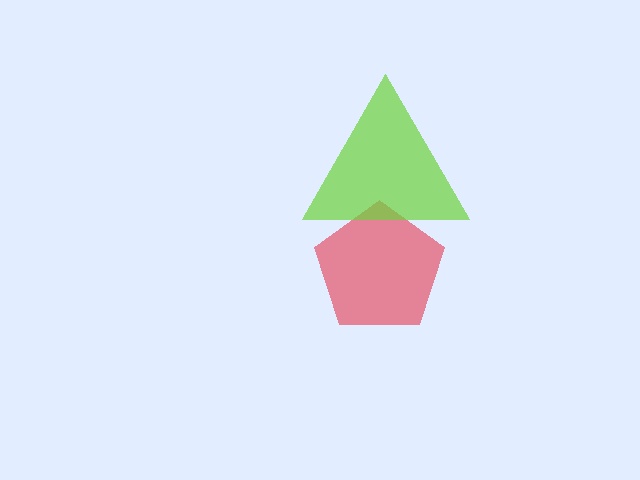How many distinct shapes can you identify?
There are 2 distinct shapes: a red pentagon, a lime triangle.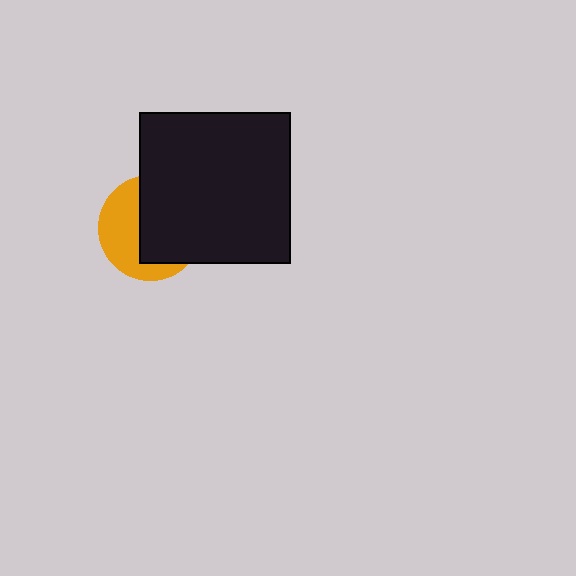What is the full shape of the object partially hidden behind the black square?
The partially hidden object is an orange circle.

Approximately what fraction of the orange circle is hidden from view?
Roughly 56% of the orange circle is hidden behind the black square.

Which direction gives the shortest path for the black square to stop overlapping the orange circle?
Moving right gives the shortest separation.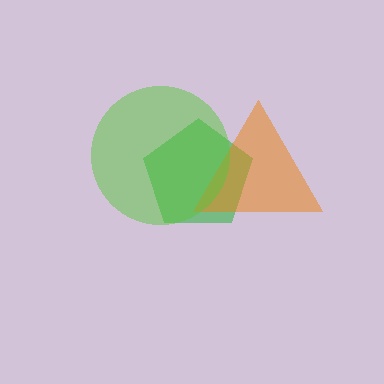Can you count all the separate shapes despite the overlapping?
Yes, there are 3 separate shapes.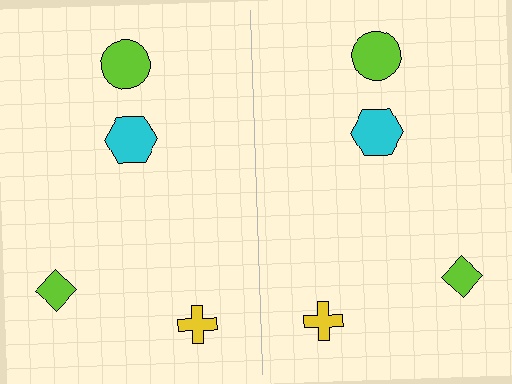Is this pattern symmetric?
Yes, this pattern has bilateral (reflection) symmetry.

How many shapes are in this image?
There are 8 shapes in this image.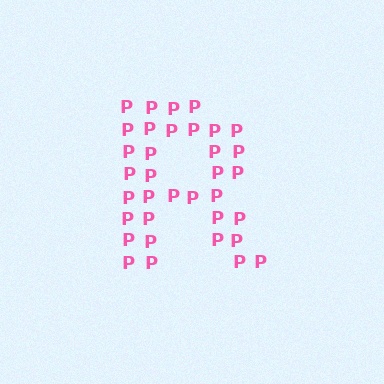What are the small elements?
The small elements are letter P's.